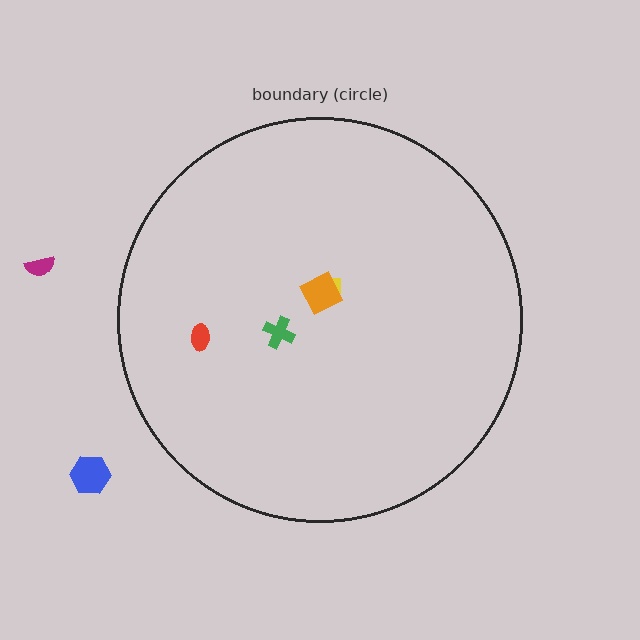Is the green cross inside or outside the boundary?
Inside.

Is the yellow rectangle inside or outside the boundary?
Inside.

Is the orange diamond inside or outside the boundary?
Inside.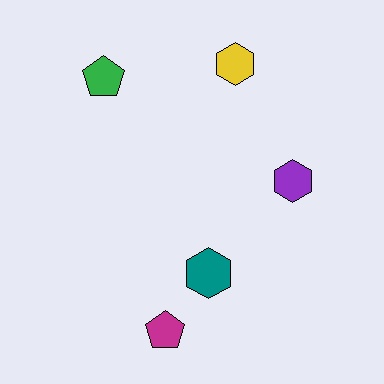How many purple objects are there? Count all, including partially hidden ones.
There is 1 purple object.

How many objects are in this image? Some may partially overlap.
There are 5 objects.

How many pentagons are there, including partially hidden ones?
There are 2 pentagons.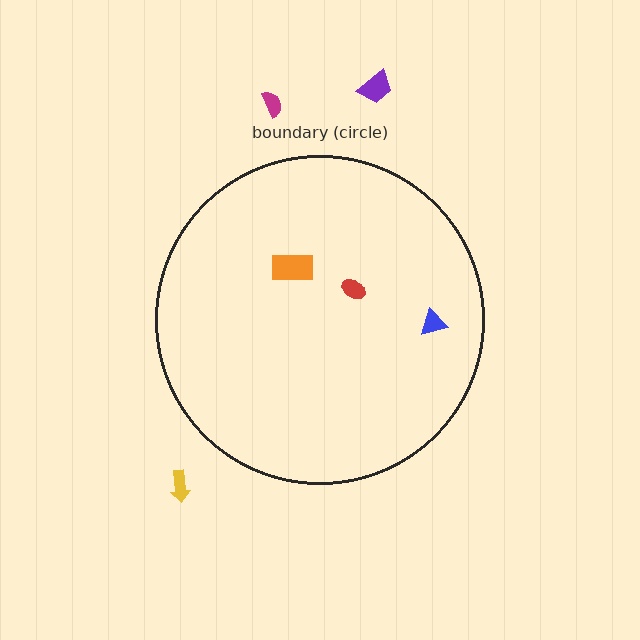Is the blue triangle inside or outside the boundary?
Inside.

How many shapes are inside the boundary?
3 inside, 3 outside.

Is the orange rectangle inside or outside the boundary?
Inside.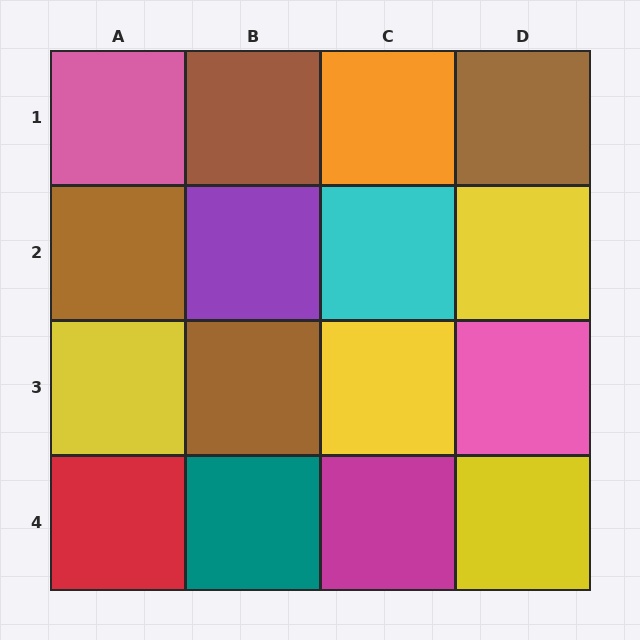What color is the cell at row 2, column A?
Brown.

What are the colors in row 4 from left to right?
Red, teal, magenta, yellow.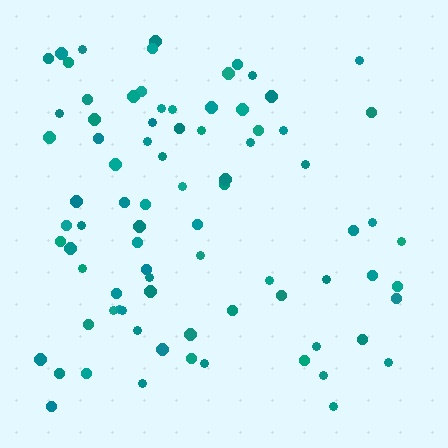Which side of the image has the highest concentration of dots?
The left.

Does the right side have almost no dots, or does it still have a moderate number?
Still a moderate number, just noticeably fewer than the left.